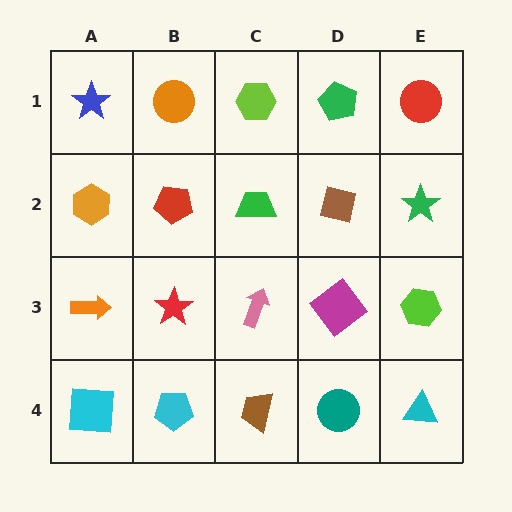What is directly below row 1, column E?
A green star.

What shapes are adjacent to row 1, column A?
An orange hexagon (row 2, column A), an orange circle (row 1, column B).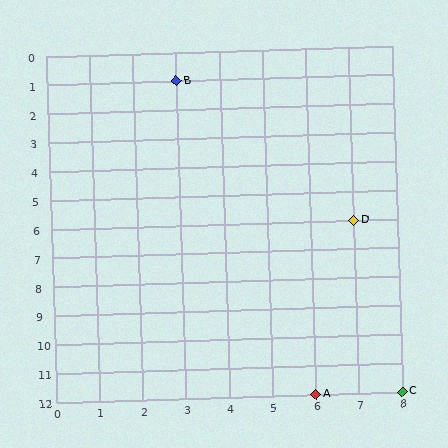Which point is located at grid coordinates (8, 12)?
Point C is at (8, 12).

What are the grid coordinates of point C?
Point C is at grid coordinates (8, 12).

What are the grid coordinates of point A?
Point A is at grid coordinates (6, 12).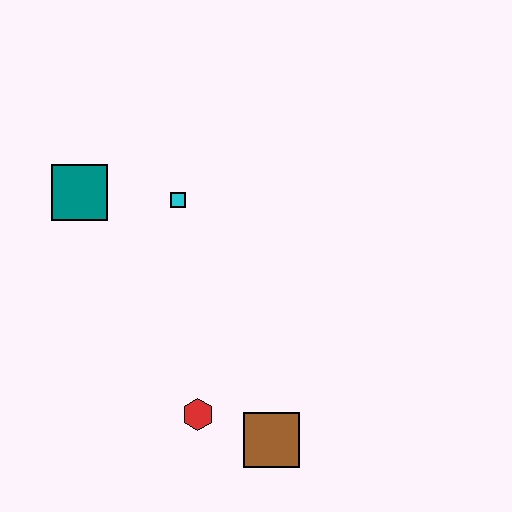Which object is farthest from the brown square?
The teal square is farthest from the brown square.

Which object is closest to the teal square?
The cyan square is closest to the teal square.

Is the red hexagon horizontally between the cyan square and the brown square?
Yes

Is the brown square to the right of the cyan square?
Yes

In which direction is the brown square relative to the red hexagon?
The brown square is to the right of the red hexagon.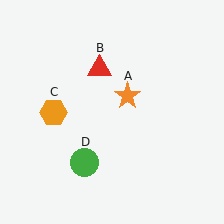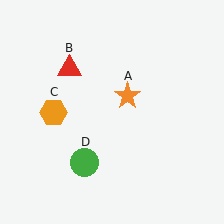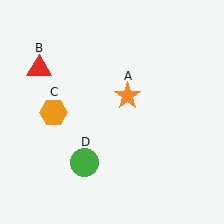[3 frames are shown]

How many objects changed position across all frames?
1 object changed position: red triangle (object B).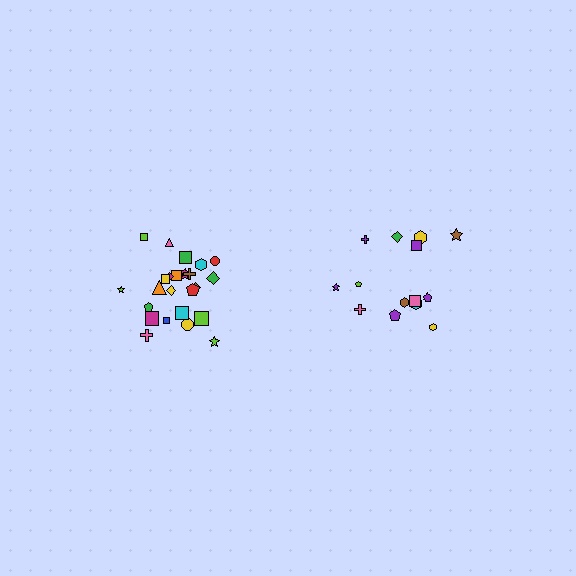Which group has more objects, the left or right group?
The left group.